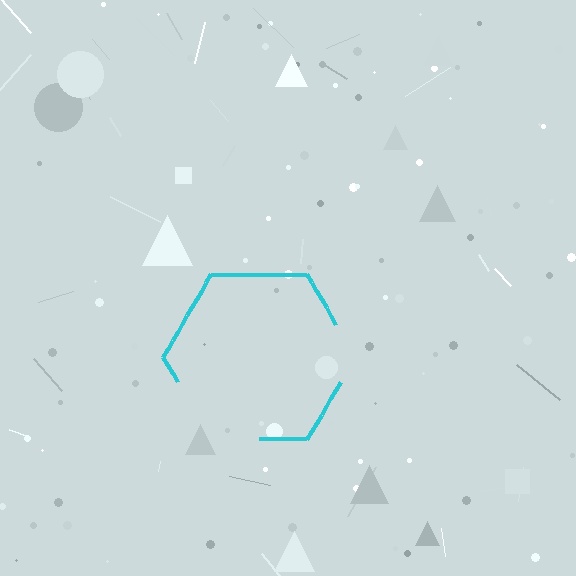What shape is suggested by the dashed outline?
The dashed outline suggests a hexagon.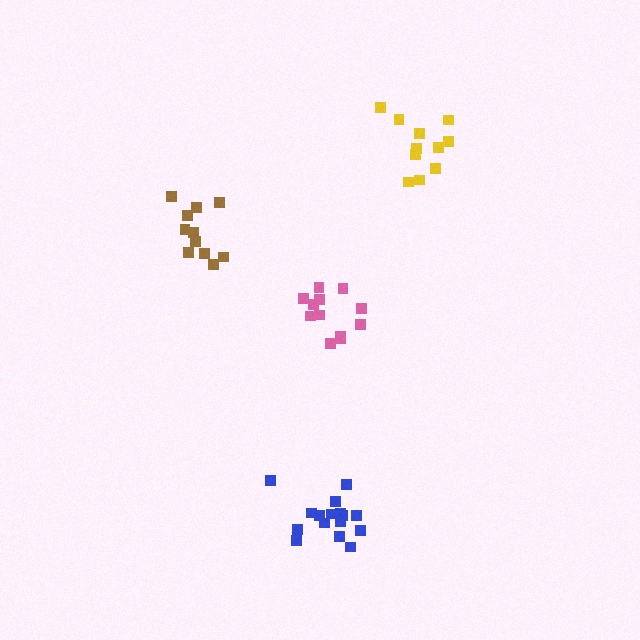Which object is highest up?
The yellow cluster is topmost.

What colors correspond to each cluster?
The clusters are colored: yellow, blue, brown, pink.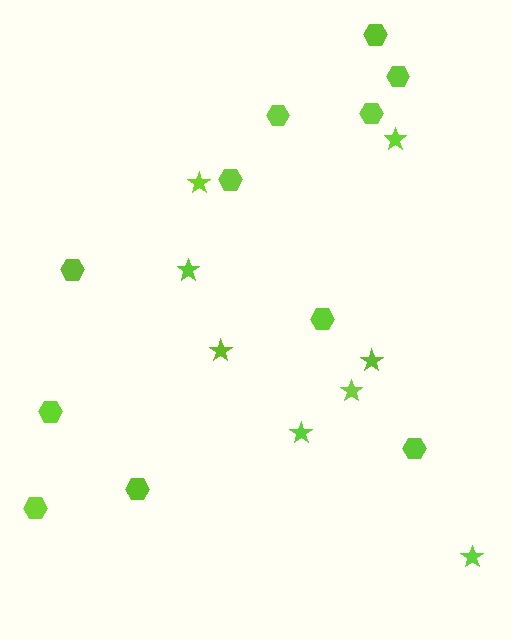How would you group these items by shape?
There are 2 groups: one group of hexagons (11) and one group of stars (8).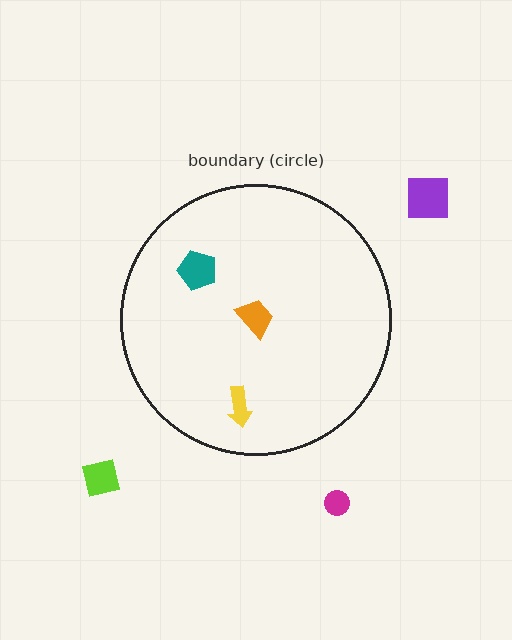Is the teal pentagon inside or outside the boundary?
Inside.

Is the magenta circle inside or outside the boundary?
Outside.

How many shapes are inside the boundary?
3 inside, 3 outside.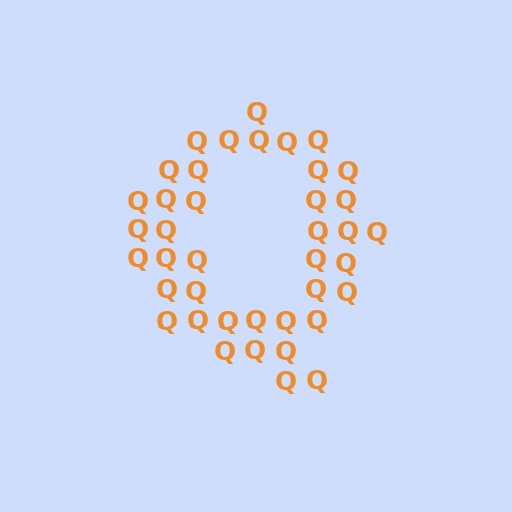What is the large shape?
The large shape is the letter Q.